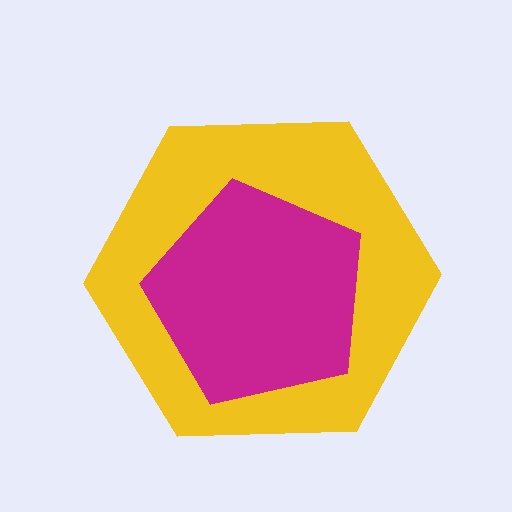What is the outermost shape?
The yellow hexagon.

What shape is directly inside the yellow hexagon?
The magenta pentagon.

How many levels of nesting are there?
2.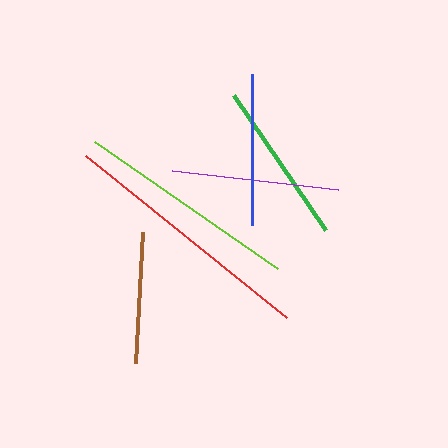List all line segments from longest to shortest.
From longest to shortest: red, lime, purple, green, blue, brown.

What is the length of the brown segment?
The brown segment is approximately 131 pixels long.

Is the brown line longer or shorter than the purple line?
The purple line is longer than the brown line.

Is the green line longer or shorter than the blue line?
The green line is longer than the blue line.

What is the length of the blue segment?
The blue segment is approximately 151 pixels long.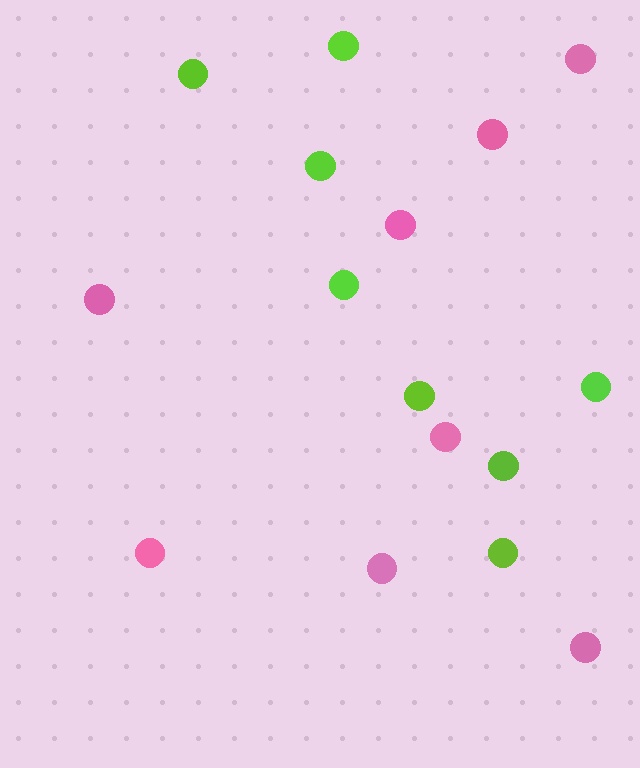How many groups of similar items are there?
There are 2 groups: one group of pink circles (8) and one group of lime circles (8).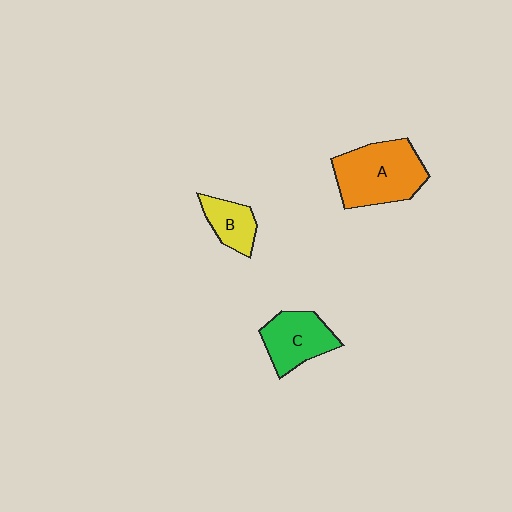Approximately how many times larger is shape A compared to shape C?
Approximately 1.5 times.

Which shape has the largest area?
Shape A (orange).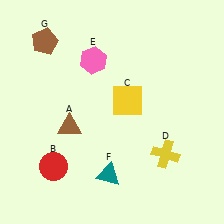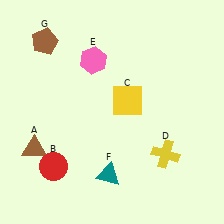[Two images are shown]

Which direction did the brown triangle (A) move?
The brown triangle (A) moved left.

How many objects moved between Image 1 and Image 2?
1 object moved between the two images.